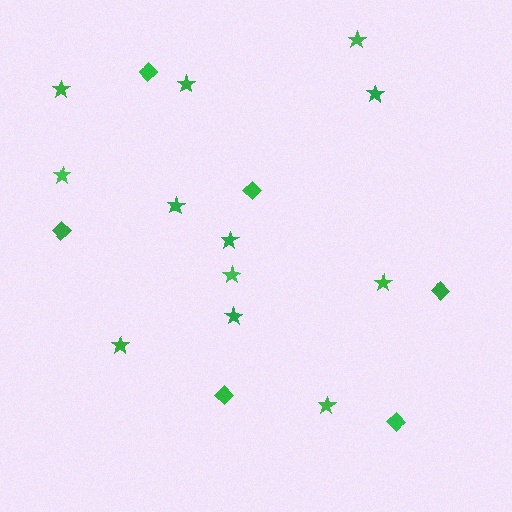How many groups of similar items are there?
There are 2 groups: one group of diamonds (6) and one group of stars (12).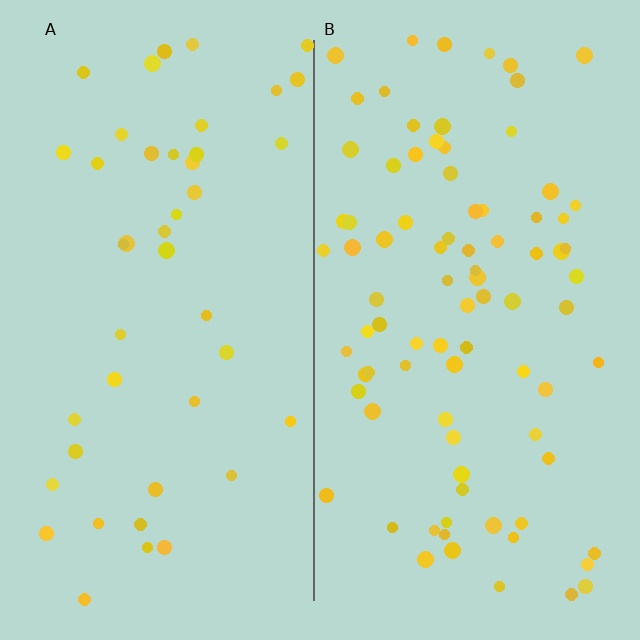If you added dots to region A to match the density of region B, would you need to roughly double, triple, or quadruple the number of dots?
Approximately double.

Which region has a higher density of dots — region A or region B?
B (the right).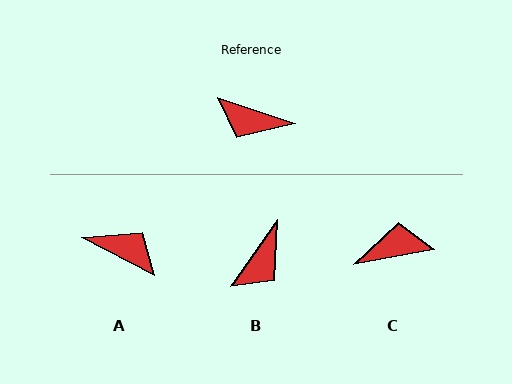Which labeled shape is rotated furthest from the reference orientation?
A, about 171 degrees away.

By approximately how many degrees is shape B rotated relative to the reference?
Approximately 74 degrees counter-clockwise.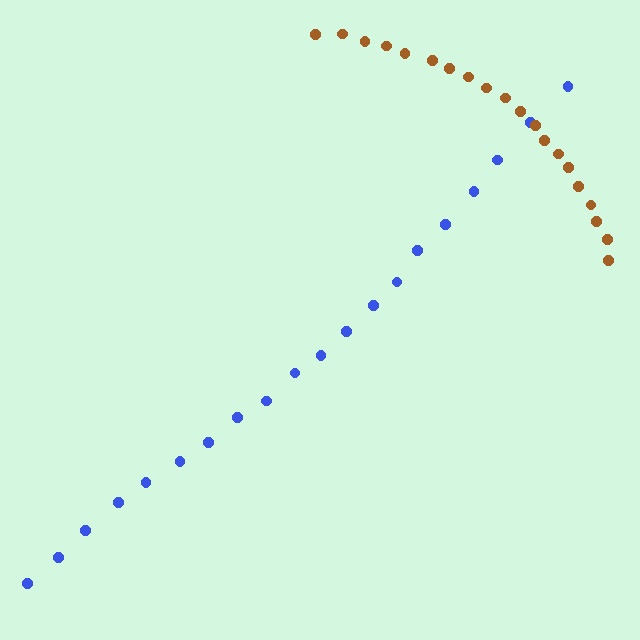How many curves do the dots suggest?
There are 2 distinct paths.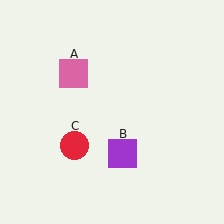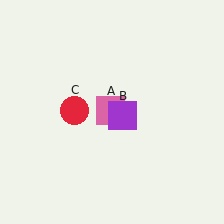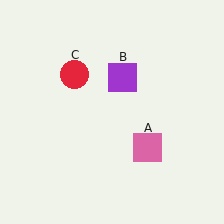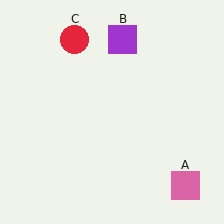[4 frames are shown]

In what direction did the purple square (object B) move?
The purple square (object B) moved up.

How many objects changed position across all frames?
3 objects changed position: pink square (object A), purple square (object B), red circle (object C).